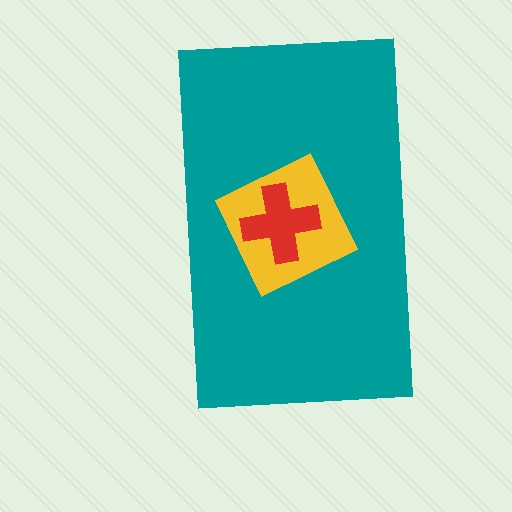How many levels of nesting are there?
3.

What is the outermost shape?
The teal rectangle.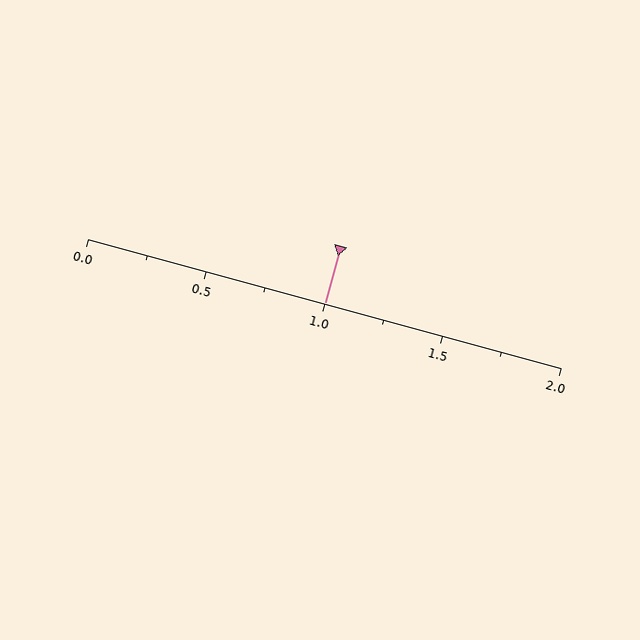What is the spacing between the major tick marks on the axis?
The major ticks are spaced 0.5 apart.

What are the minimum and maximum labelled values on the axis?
The axis runs from 0.0 to 2.0.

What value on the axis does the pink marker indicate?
The marker indicates approximately 1.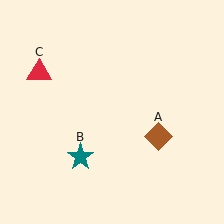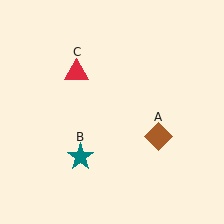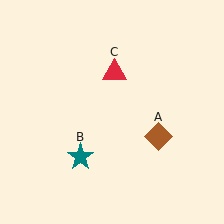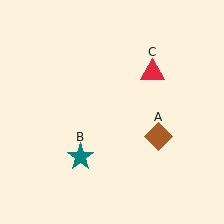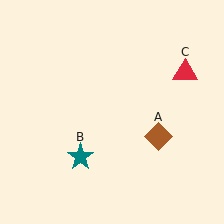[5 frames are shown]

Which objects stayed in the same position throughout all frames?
Brown diamond (object A) and teal star (object B) remained stationary.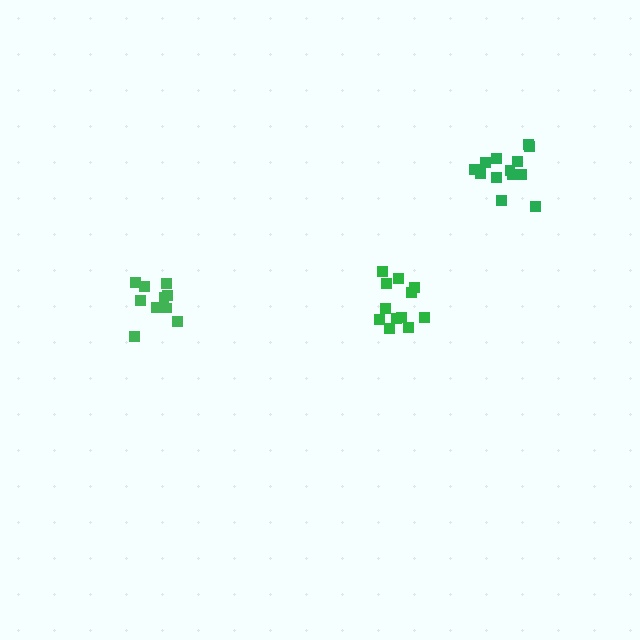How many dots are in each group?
Group 1: 12 dots, Group 2: 13 dots, Group 3: 10 dots (35 total).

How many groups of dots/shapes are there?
There are 3 groups.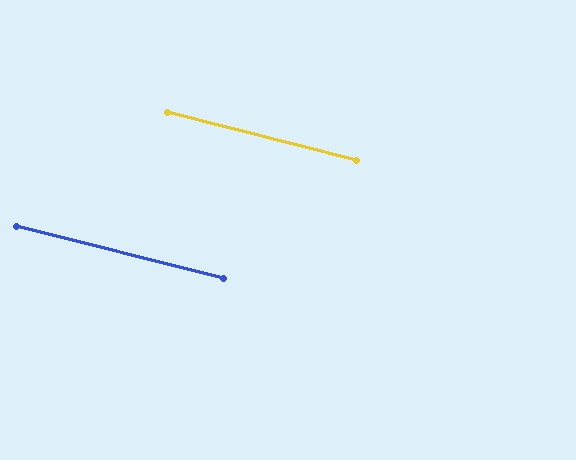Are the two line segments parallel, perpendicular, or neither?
Parallel — their directions differ by only 0.5°.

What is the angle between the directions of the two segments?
Approximately 0 degrees.